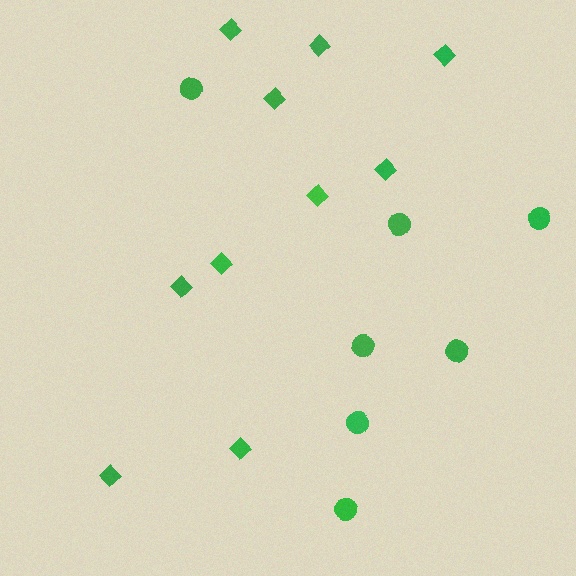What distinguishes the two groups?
There are 2 groups: one group of diamonds (10) and one group of circles (7).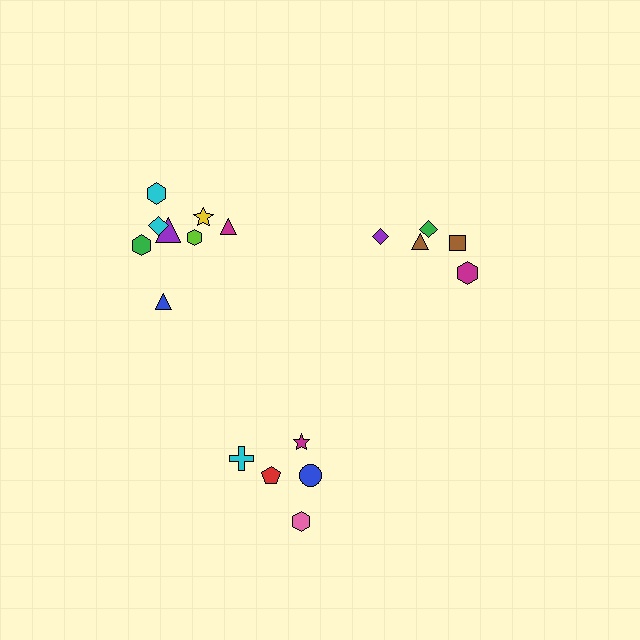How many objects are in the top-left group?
There are 8 objects.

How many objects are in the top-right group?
There are 5 objects.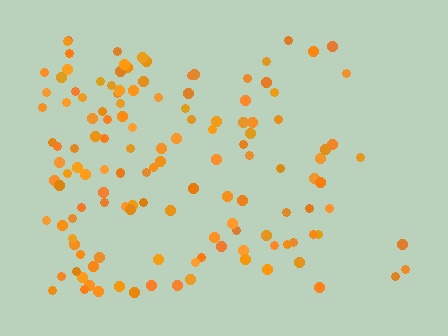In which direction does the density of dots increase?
From right to left, with the left side densest.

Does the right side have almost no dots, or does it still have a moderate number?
Still a moderate number, just noticeably fewer than the left.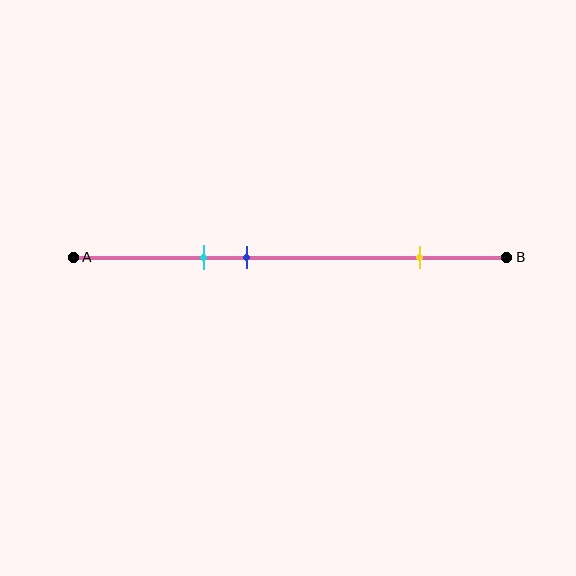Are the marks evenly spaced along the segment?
No, the marks are not evenly spaced.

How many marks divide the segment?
There are 3 marks dividing the segment.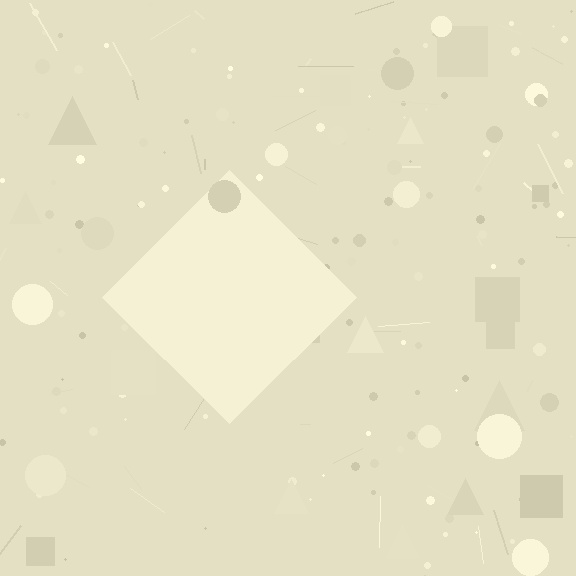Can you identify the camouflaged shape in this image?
The camouflaged shape is a diamond.